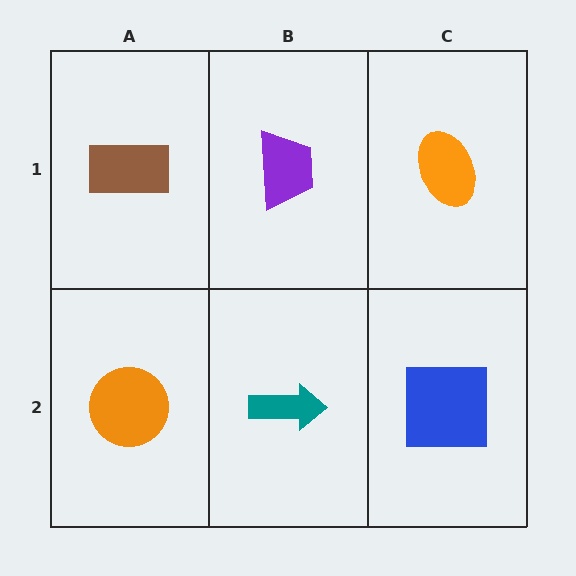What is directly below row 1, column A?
An orange circle.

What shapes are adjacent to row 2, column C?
An orange ellipse (row 1, column C), a teal arrow (row 2, column B).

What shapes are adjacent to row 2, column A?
A brown rectangle (row 1, column A), a teal arrow (row 2, column B).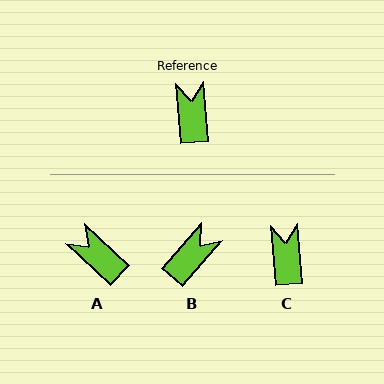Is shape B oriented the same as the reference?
No, it is off by about 46 degrees.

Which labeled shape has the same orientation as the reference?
C.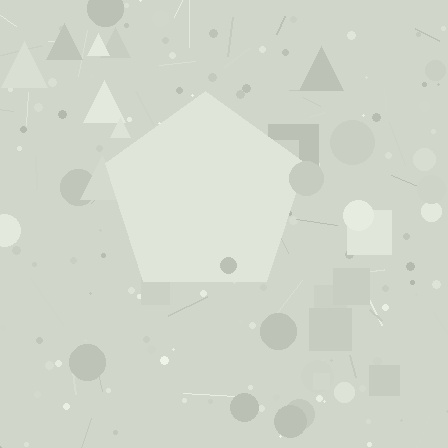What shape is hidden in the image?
A pentagon is hidden in the image.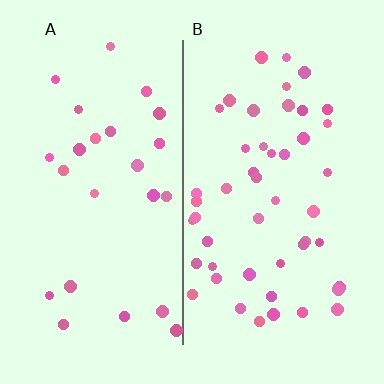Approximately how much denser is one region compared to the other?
Approximately 1.9× — region B over region A.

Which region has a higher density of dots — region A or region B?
B (the right).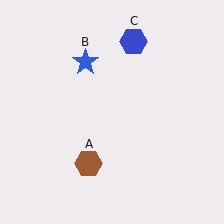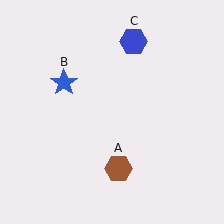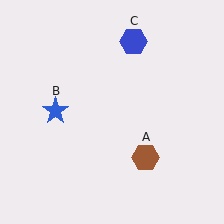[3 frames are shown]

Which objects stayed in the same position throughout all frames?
Blue hexagon (object C) remained stationary.